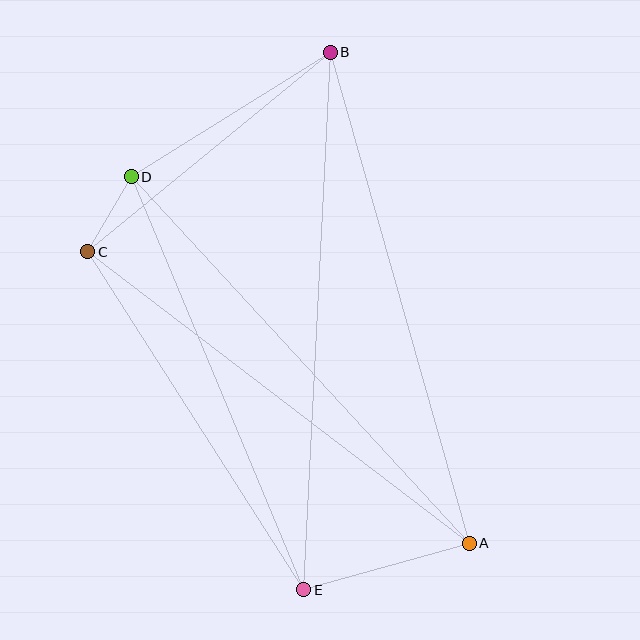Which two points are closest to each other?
Points C and D are closest to each other.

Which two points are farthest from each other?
Points B and E are farthest from each other.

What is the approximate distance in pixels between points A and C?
The distance between A and C is approximately 480 pixels.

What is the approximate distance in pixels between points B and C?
The distance between B and C is approximately 314 pixels.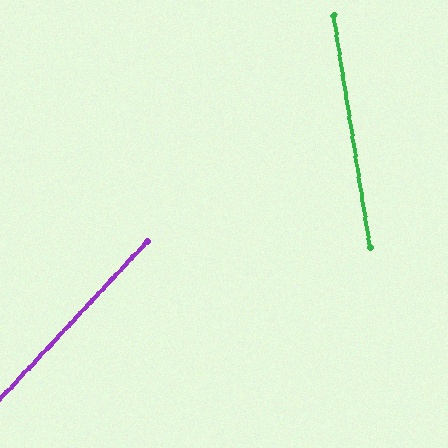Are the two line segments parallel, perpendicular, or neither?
Neither parallel nor perpendicular — they differ by about 52°.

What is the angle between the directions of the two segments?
Approximately 52 degrees.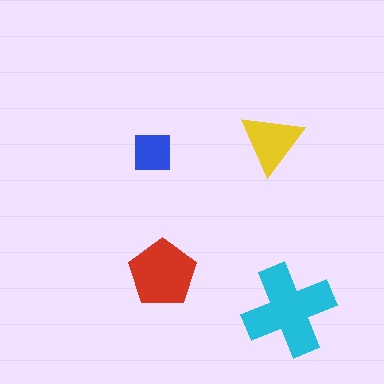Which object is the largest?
The cyan cross.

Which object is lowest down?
The cyan cross is bottommost.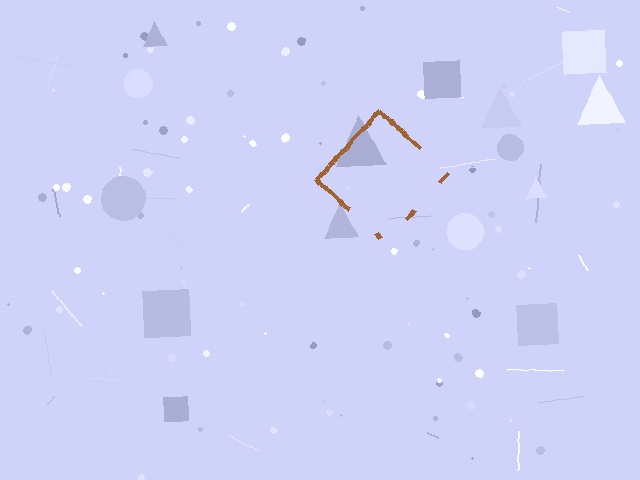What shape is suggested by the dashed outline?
The dashed outline suggests a diamond.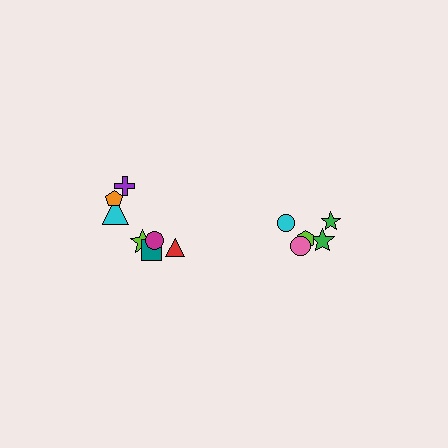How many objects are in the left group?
There are 7 objects.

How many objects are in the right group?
There are 5 objects.